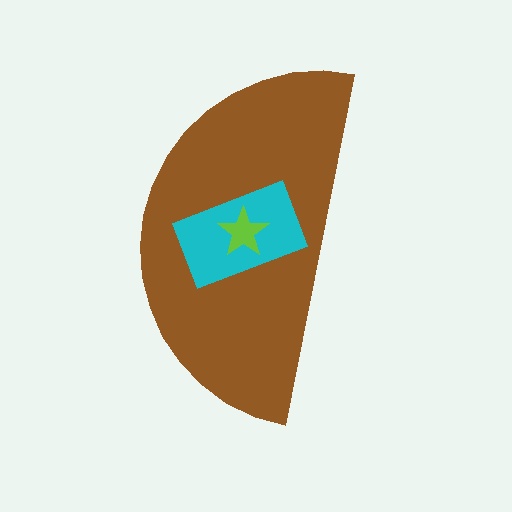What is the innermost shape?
The lime star.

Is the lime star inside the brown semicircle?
Yes.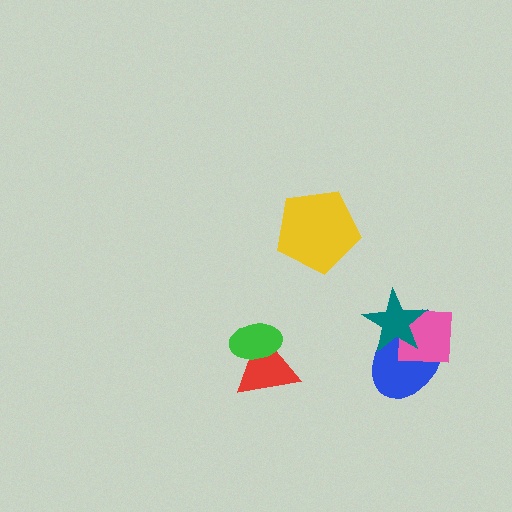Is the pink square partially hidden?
Yes, it is partially covered by another shape.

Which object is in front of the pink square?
The teal star is in front of the pink square.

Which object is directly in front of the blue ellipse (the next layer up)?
The pink square is directly in front of the blue ellipse.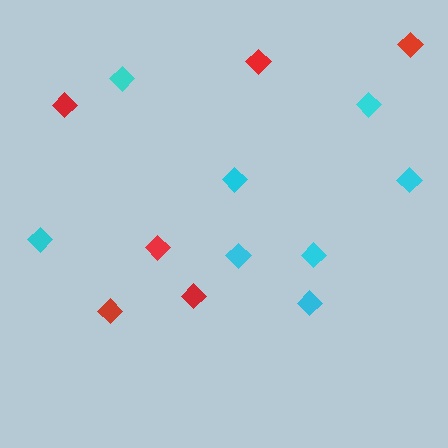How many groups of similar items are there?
There are 2 groups: one group of cyan diamonds (8) and one group of red diamonds (6).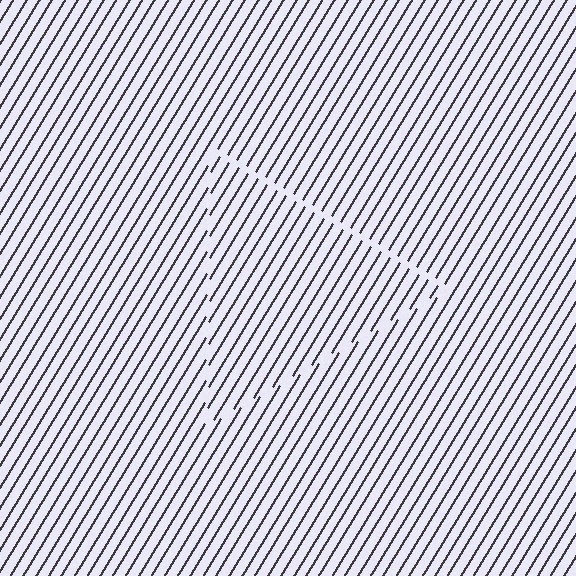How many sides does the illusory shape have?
3 sides — the line-ends trace a triangle.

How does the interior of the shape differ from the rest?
The interior of the shape contains the same grating, shifted by half a period — the contour is defined by the phase discontinuity where line-ends from the inner and outer gratings abut.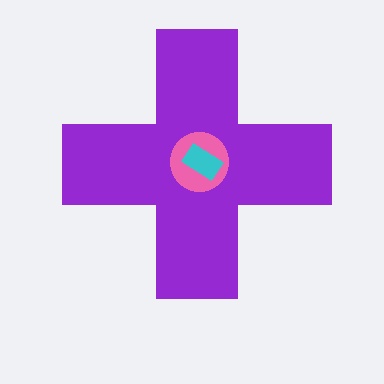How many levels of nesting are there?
3.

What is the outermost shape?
The purple cross.